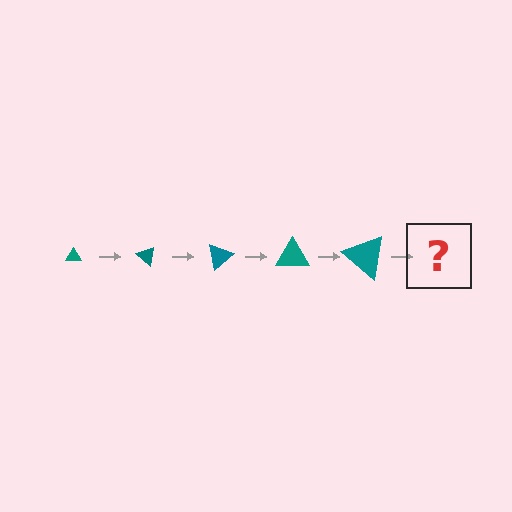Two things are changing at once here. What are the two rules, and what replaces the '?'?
The two rules are that the triangle grows larger each step and it rotates 40 degrees each step. The '?' should be a triangle, larger than the previous one and rotated 200 degrees from the start.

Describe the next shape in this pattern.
It should be a triangle, larger than the previous one and rotated 200 degrees from the start.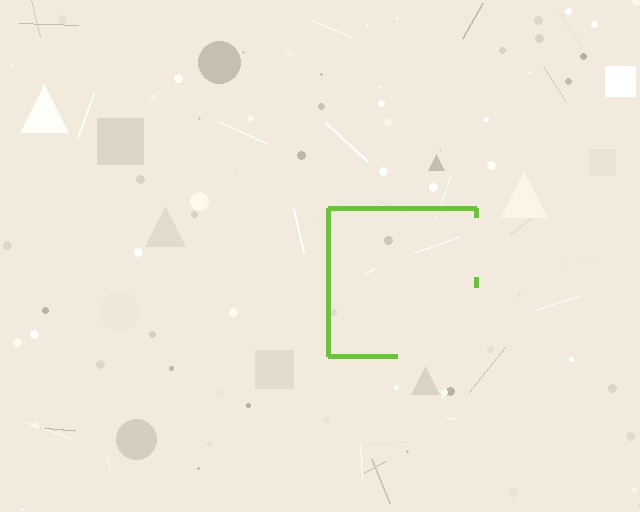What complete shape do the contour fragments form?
The contour fragments form a square.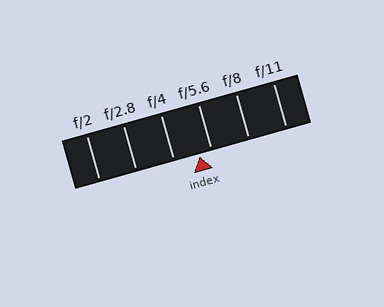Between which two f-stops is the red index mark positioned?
The index mark is between f/4 and f/5.6.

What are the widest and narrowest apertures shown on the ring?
The widest aperture shown is f/2 and the narrowest is f/11.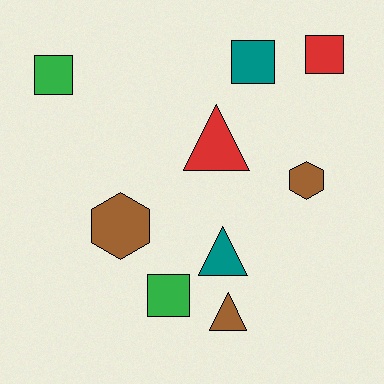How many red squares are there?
There is 1 red square.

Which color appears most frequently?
Brown, with 3 objects.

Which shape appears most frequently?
Square, with 4 objects.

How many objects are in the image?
There are 9 objects.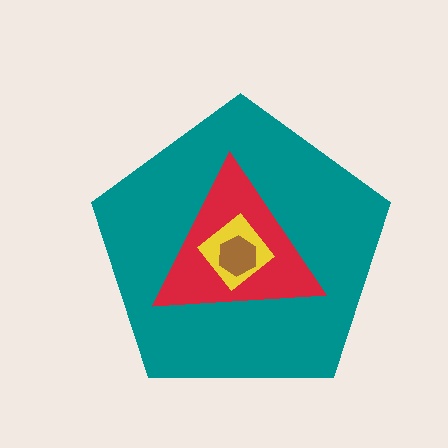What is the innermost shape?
The brown hexagon.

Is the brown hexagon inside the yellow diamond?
Yes.